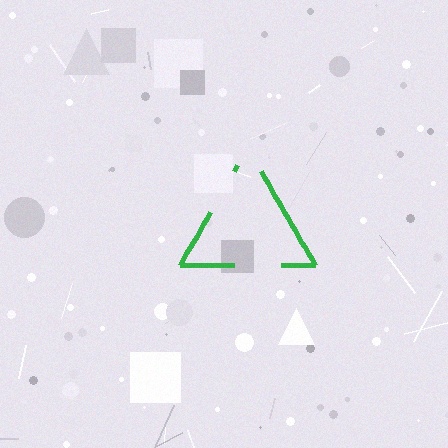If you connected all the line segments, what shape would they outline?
They would outline a triangle.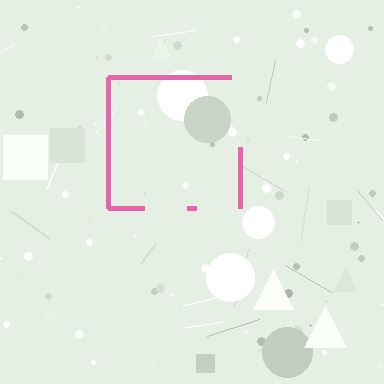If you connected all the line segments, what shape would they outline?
They would outline a square.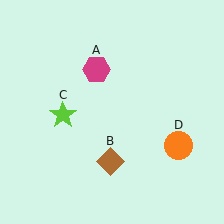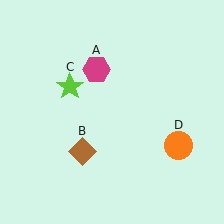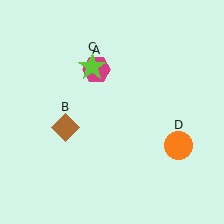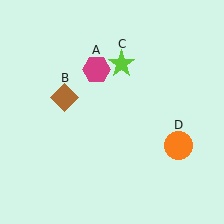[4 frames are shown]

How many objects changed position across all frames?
2 objects changed position: brown diamond (object B), lime star (object C).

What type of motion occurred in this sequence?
The brown diamond (object B), lime star (object C) rotated clockwise around the center of the scene.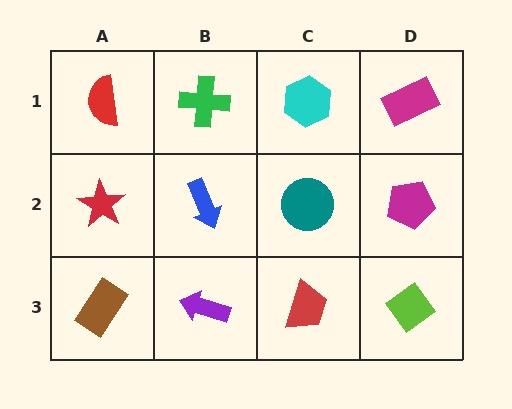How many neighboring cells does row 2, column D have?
3.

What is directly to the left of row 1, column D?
A cyan hexagon.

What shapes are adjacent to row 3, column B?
A blue arrow (row 2, column B), a brown rectangle (row 3, column A), a red trapezoid (row 3, column C).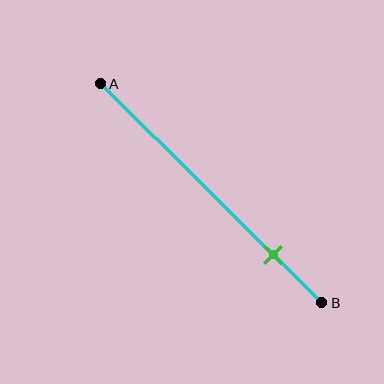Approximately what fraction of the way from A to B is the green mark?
The green mark is approximately 80% of the way from A to B.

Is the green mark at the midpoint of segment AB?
No, the mark is at about 80% from A, not at the 50% midpoint.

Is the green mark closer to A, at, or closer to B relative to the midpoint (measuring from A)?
The green mark is closer to point B than the midpoint of segment AB.